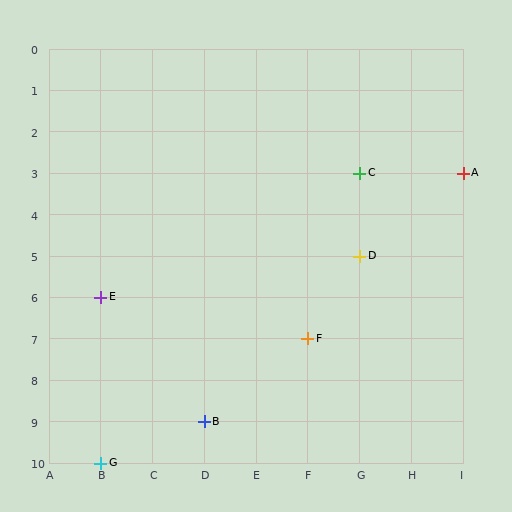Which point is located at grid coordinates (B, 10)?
Point G is at (B, 10).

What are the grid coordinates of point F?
Point F is at grid coordinates (F, 7).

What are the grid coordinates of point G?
Point G is at grid coordinates (B, 10).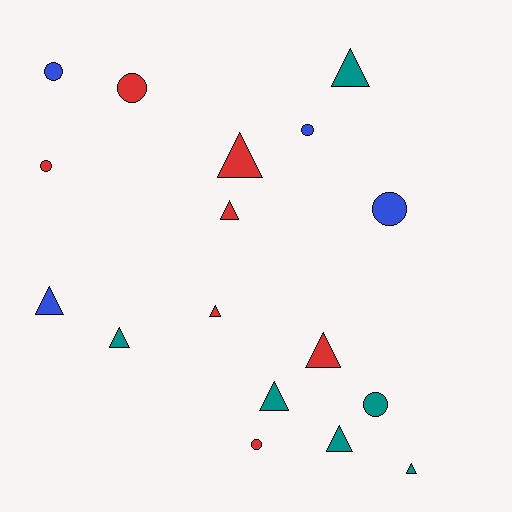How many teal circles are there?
There is 1 teal circle.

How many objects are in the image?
There are 17 objects.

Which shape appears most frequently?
Triangle, with 10 objects.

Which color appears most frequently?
Red, with 7 objects.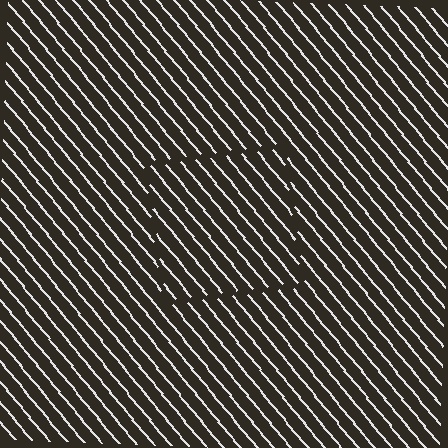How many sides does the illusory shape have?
4 sides — the line-ends trace a square.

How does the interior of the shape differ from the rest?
The interior of the shape contains the same grating, shifted by half a period — the contour is defined by the phase discontinuity where line-ends from the inner and outer gratings abut.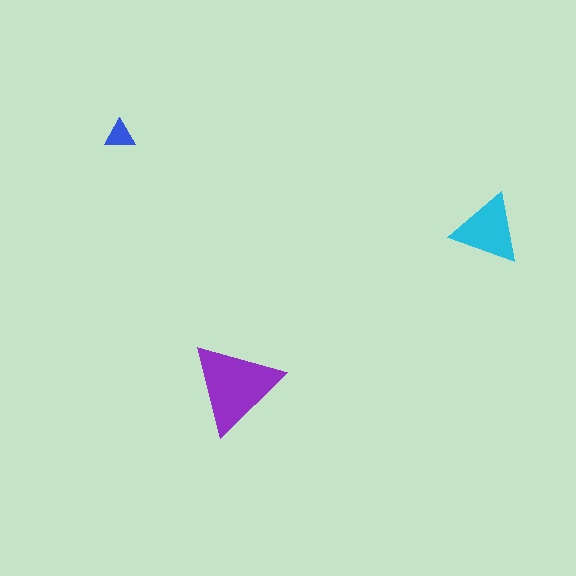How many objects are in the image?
There are 3 objects in the image.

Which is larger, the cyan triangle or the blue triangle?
The cyan one.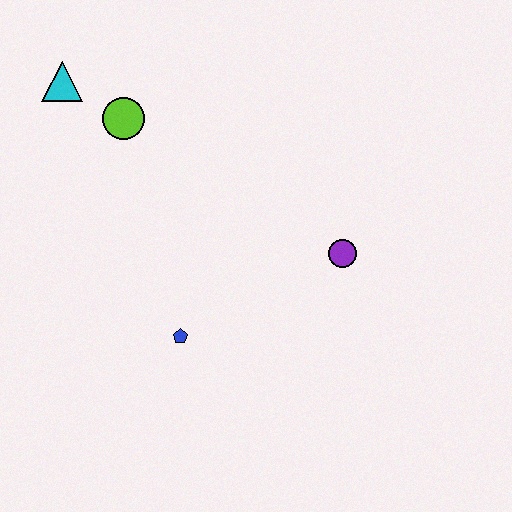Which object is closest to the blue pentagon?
The purple circle is closest to the blue pentagon.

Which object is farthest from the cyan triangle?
The purple circle is farthest from the cyan triangle.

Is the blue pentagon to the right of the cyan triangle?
Yes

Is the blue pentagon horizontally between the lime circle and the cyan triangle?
No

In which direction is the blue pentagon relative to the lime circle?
The blue pentagon is below the lime circle.